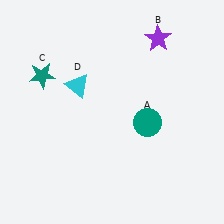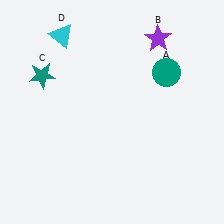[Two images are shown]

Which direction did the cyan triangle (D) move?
The cyan triangle (D) moved up.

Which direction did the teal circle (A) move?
The teal circle (A) moved up.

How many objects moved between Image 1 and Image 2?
2 objects moved between the two images.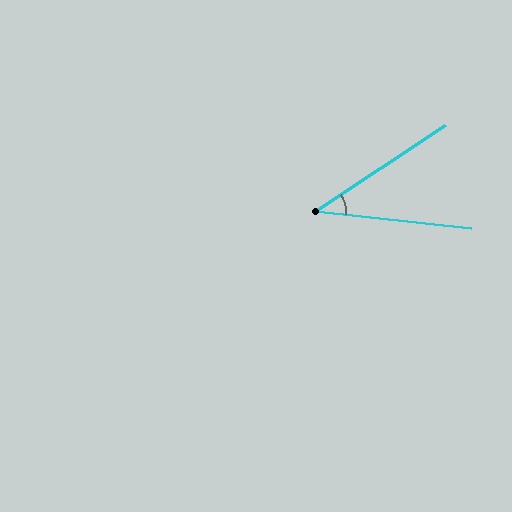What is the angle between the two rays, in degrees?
Approximately 40 degrees.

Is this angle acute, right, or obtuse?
It is acute.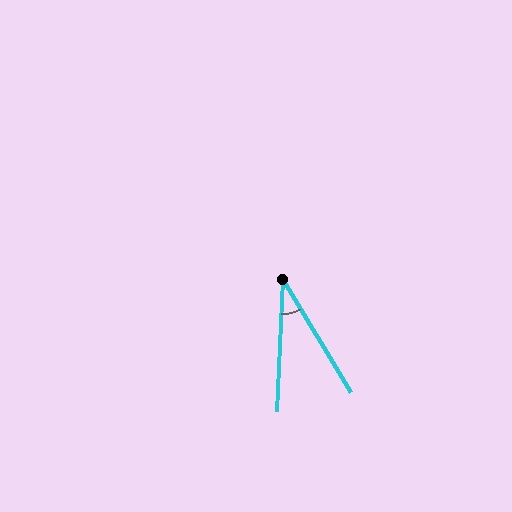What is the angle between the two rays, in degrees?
Approximately 33 degrees.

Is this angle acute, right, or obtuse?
It is acute.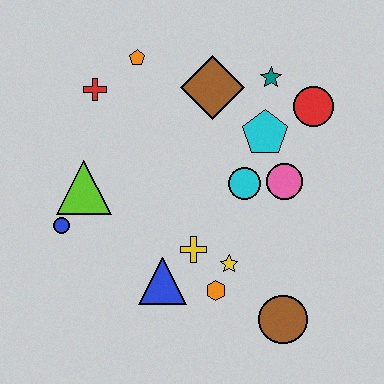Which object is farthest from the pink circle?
The blue circle is farthest from the pink circle.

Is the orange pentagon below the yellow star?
No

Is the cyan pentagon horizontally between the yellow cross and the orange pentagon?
No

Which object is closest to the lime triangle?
The blue circle is closest to the lime triangle.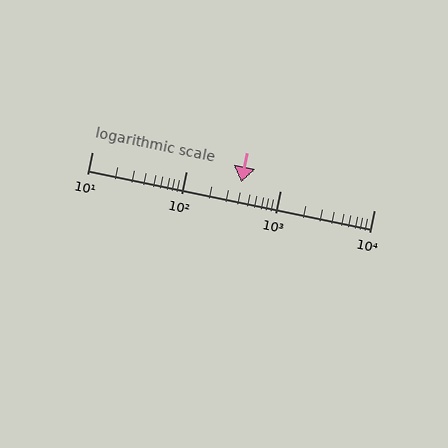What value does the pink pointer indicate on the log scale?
The pointer indicates approximately 390.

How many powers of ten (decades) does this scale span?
The scale spans 3 decades, from 10 to 10000.